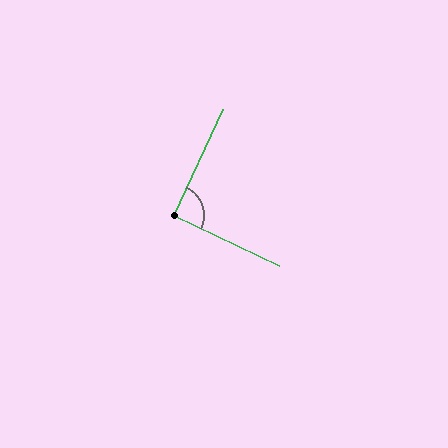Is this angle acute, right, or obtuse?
It is approximately a right angle.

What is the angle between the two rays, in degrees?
Approximately 91 degrees.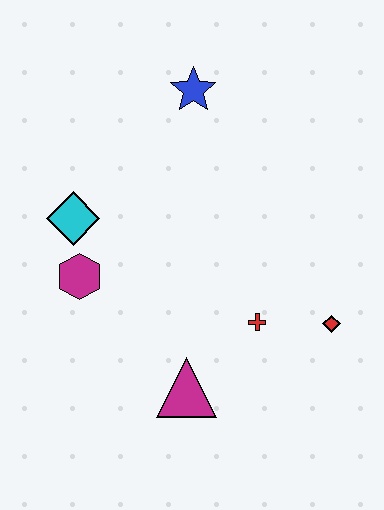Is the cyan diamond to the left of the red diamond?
Yes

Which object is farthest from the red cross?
The blue star is farthest from the red cross.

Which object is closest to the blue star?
The cyan diamond is closest to the blue star.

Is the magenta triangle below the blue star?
Yes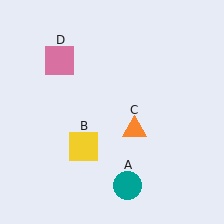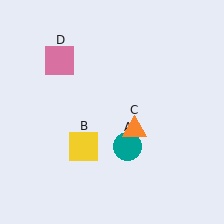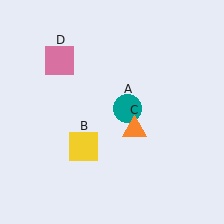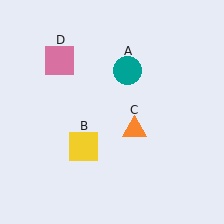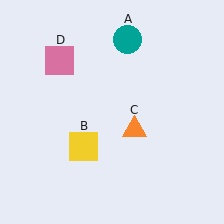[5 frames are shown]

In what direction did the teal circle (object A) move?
The teal circle (object A) moved up.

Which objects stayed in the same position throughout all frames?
Yellow square (object B) and orange triangle (object C) and pink square (object D) remained stationary.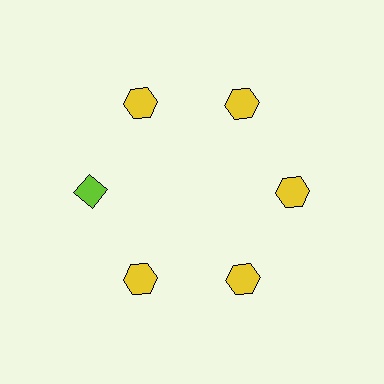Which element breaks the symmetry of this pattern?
The lime diamond at roughly the 9 o'clock position breaks the symmetry. All other shapes are yellow hexagons.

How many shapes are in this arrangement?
There are 6 shapes arranged in a ring pattern.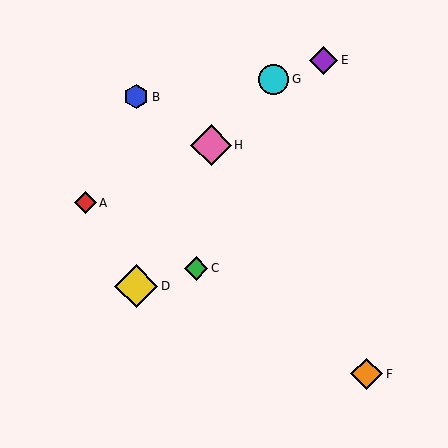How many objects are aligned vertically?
2 objects (B, D) are aligned vertically.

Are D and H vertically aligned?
No, D is at x≈136 and H is at x≈211.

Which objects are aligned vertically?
Objects B, D are aligned vertically.